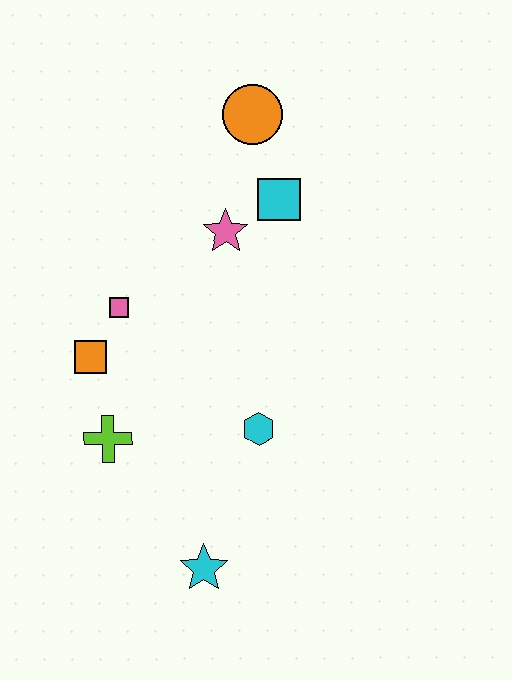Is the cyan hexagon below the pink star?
Yes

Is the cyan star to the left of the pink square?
No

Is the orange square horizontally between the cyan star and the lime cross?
No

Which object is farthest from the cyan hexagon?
The orange circle is farthest from the cyan hexagon.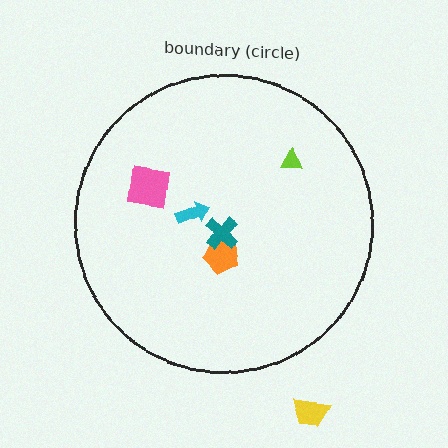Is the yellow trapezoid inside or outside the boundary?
Outside.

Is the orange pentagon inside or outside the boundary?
Inside.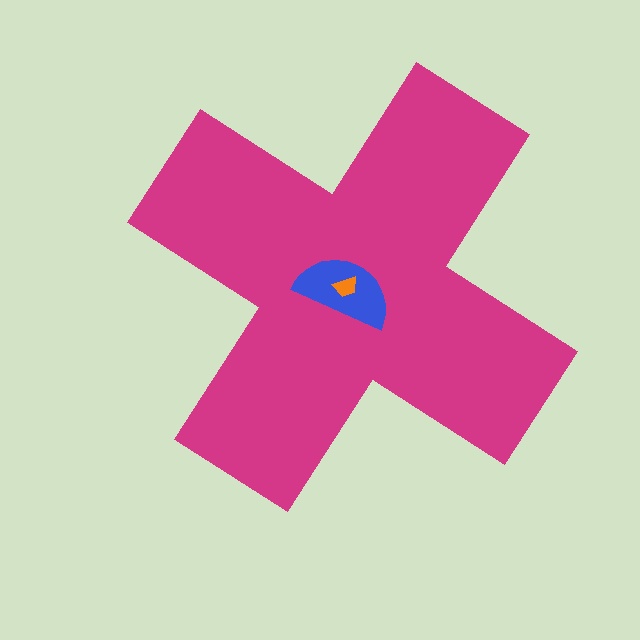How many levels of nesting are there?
3.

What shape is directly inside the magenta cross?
The blue semicircle.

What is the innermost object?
The orange trapezoid.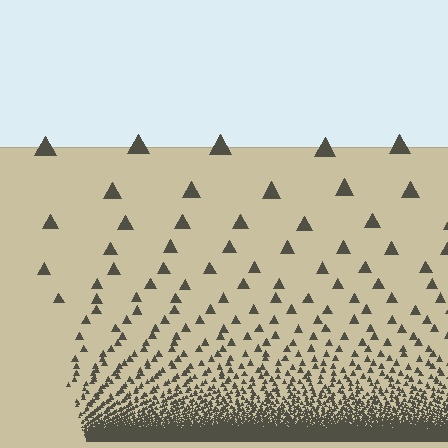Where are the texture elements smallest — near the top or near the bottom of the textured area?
Near the bottom.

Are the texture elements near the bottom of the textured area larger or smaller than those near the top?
Smaller. The gradient is inverted — elements near the bottom are smaller and denser.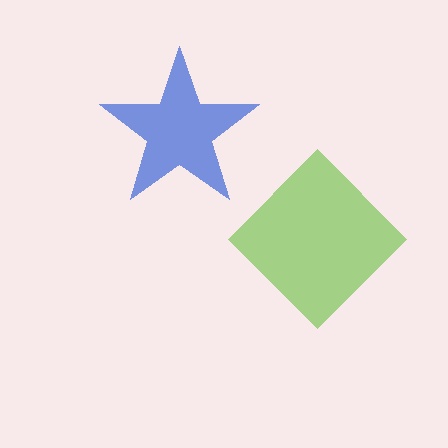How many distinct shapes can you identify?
There are 2 distinct shapes: a lime diamond, a blue star.